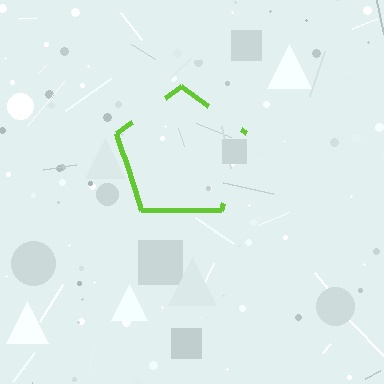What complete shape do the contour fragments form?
The contour fragments form a pentagon.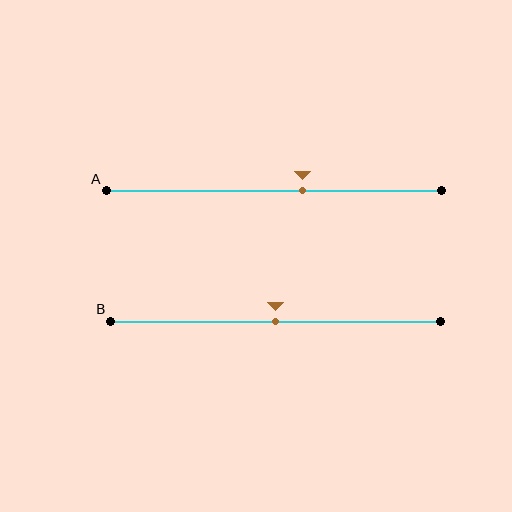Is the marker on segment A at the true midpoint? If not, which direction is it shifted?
No, the marker on segment A is shifted to the right by about 8% of the segment length.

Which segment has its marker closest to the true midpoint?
Segment B has its marker closest to the true midpoint.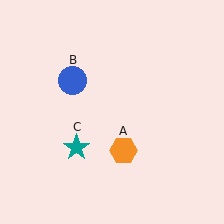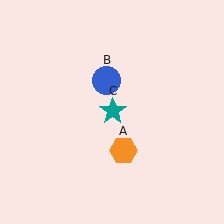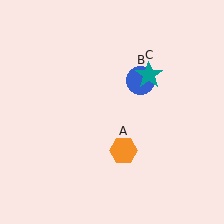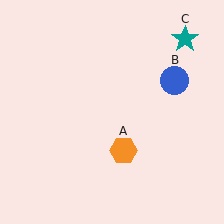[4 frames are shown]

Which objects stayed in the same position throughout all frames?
Orange hexagon (object A) remained stationary.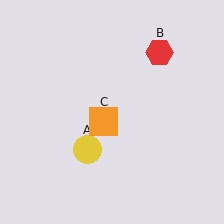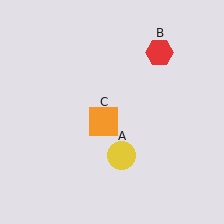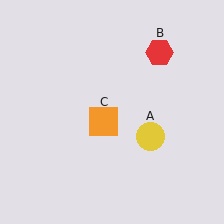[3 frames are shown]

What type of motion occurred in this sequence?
The yellow circle (object A) rotated counterclockwise around the center of the scene.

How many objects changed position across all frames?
1 object changed position: yellow circle (object A).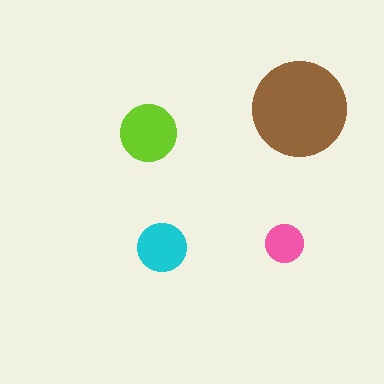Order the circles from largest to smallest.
the brown one, the lime one, the cyan one, the pink one.